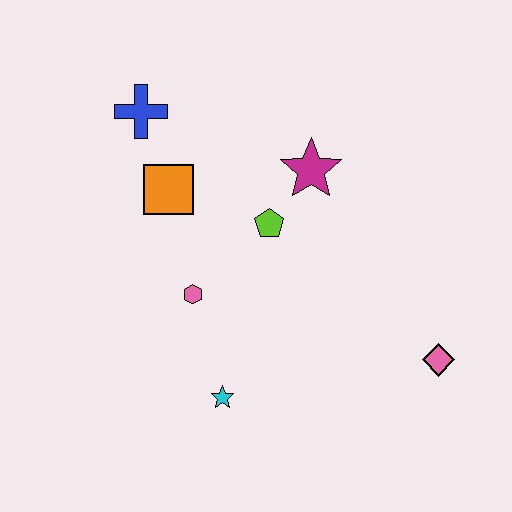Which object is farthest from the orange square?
The pink diamond is farthest from the orange square.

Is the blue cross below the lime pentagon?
No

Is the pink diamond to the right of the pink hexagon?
Yes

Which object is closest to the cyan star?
The pink hexagon is closest to the cyan star.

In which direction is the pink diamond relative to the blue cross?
The pink diamond is to the right of the blue cross.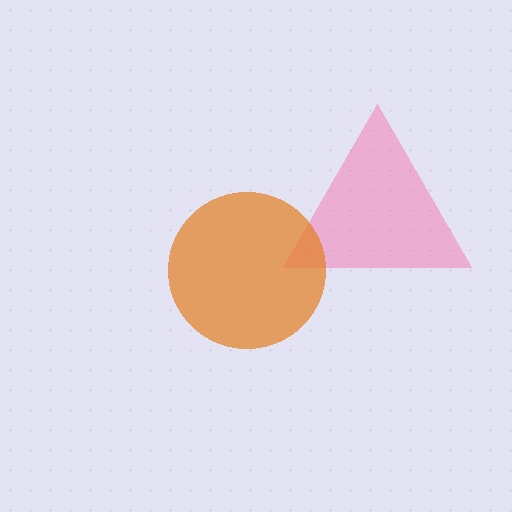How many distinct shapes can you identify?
There are 2 distinct shapes: a pink triangle, an orange circle.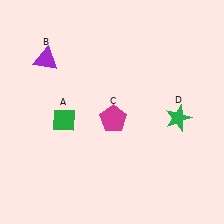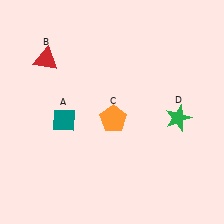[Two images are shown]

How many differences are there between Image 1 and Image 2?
There are 3 differences between the two images.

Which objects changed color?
A changed from green to teal. B changed from purple to red. C changed from magenta to orange.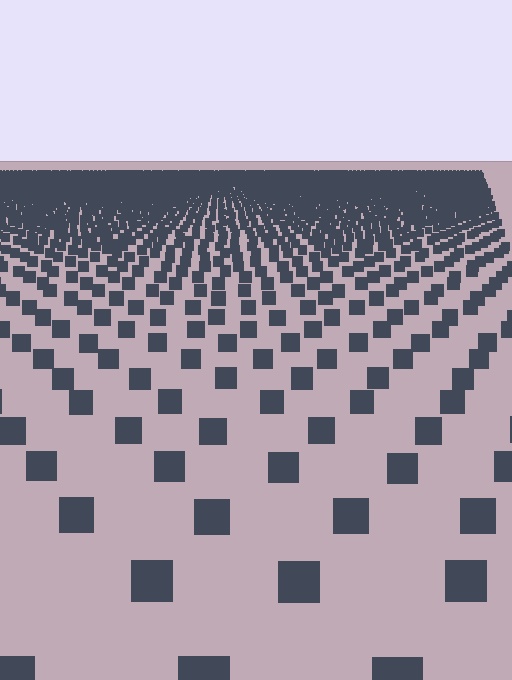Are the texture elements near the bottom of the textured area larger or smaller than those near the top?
Larger. Near the bottom, elements are closer to the viewer and appear at a bigger on-screen size.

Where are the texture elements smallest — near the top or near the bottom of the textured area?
Near the top.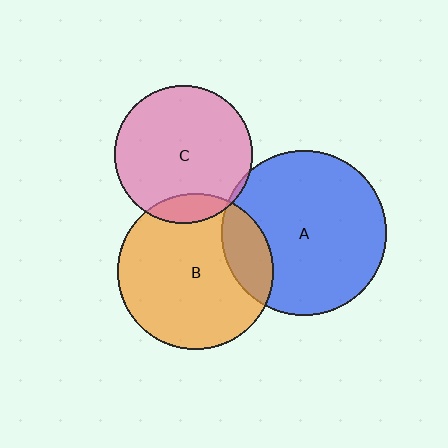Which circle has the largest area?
Circle A (blue).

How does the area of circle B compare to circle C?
Approximately 1.3 times.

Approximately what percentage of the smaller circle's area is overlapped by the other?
Approximately 10%.